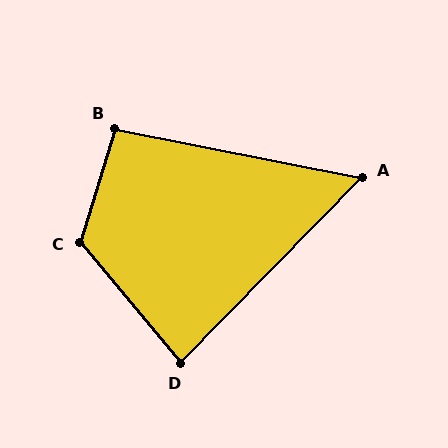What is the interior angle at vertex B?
Approximately 96 degrees (obtuse).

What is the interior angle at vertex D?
Approximately 84 degrees (acute).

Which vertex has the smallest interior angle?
A, at approximately 57 degrees.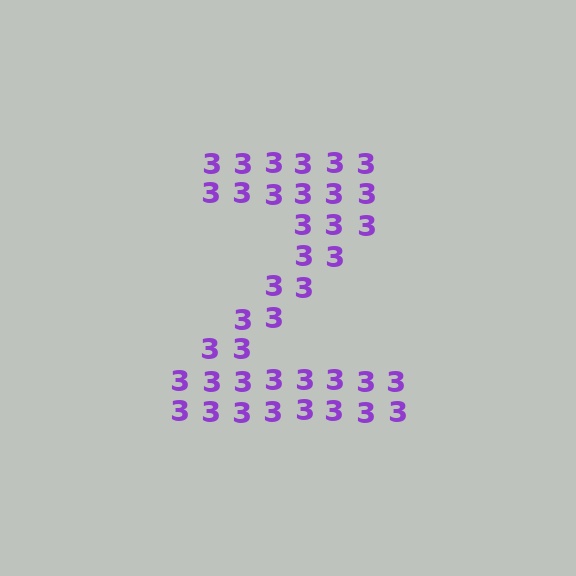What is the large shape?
The large shape is the letter Z.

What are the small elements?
The small elements are digit 3's.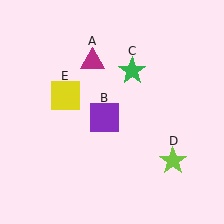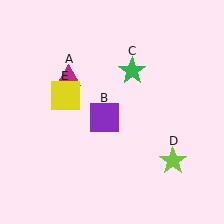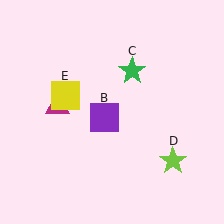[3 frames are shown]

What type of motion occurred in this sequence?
The magenta triangle (object A) rotated counterclockwise around the center of the scene.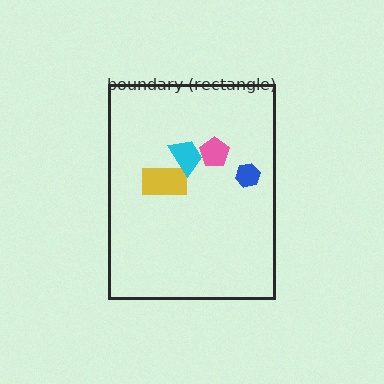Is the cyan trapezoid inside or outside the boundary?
Inside.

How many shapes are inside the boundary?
4 inside, 0 outside.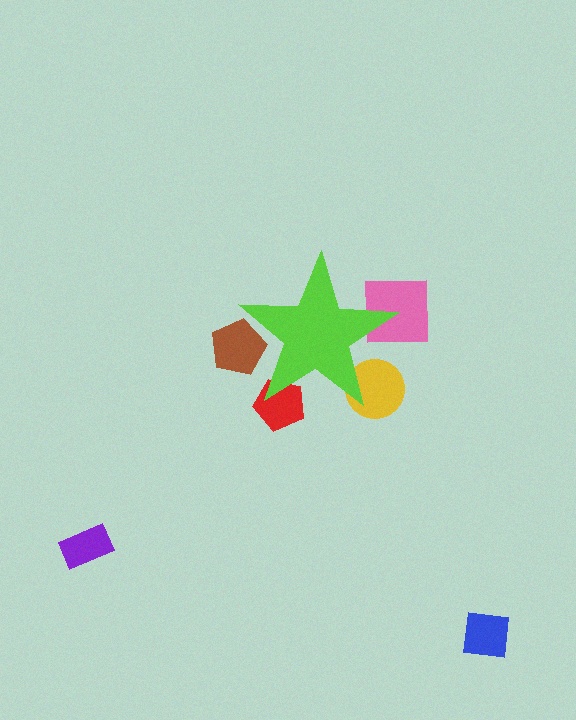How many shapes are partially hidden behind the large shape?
4 shapes are partially hidden.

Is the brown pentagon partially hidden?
Yes, the brown pentagon is partially hidden behind the lime star.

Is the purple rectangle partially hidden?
No, the purple rectangle is fully visible.